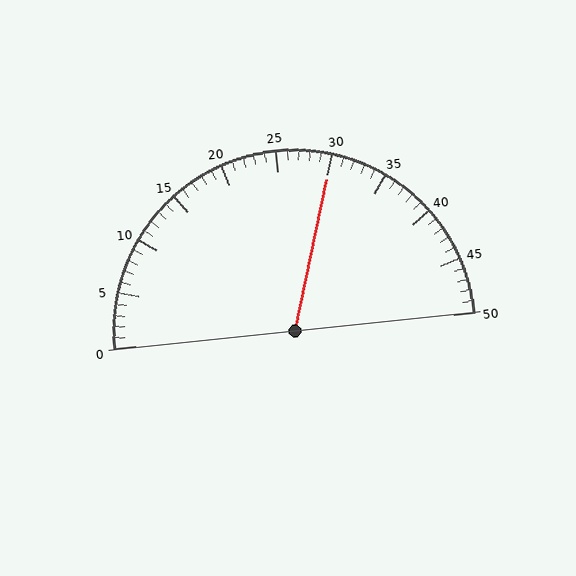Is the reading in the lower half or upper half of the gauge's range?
The reading is in the upper half of the range (0 to 50).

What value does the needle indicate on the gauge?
The needle indicates approximately 30.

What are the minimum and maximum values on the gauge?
The gauge ranges from 0 to 50.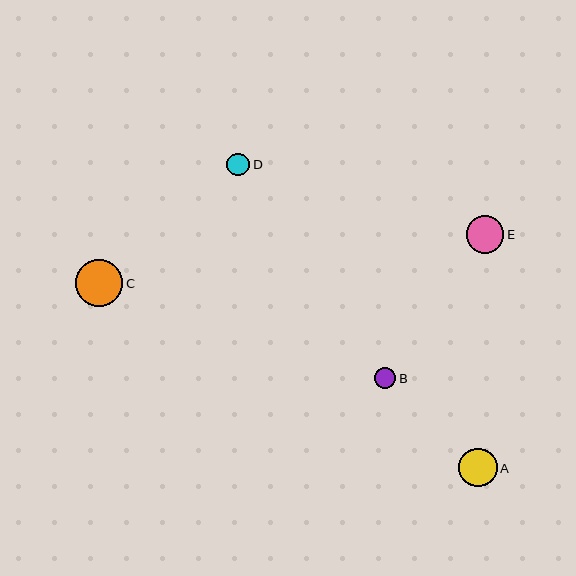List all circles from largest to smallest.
From largest to smallest: C, A, E, D, B.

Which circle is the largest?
Circle C is the largest with a size of approximately 48 pixels.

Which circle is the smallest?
Circle B is the smallest with a size of approximately 21 pixels.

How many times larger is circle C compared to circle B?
Circle C is approximately 2.2 times the size of circle B.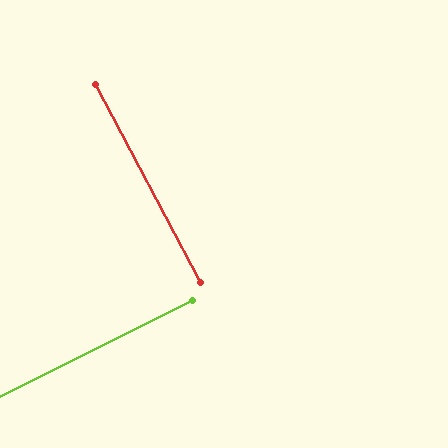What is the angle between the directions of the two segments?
Approximately 88 degrees.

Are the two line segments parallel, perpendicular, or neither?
Perpendicular — they meet at approximately 88°.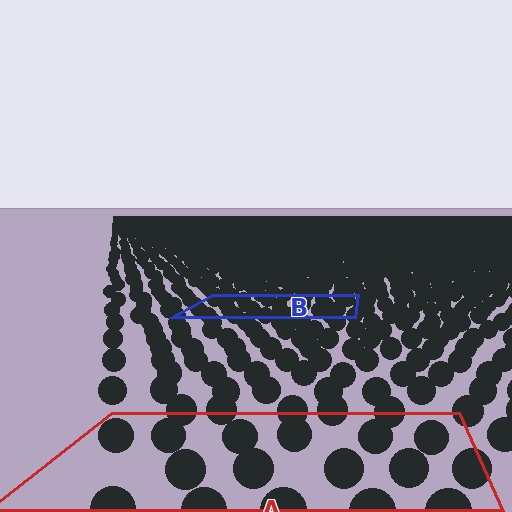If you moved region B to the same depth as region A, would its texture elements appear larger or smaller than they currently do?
They would appear larger. At a closer depth, the same texture elements are projected at a bigger on-screen size.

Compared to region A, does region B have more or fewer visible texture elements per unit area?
Region B has more texture elements per unit area — they are packed more densely because it is farther away.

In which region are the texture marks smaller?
The texture marks are smaller in region B, because it is farther away.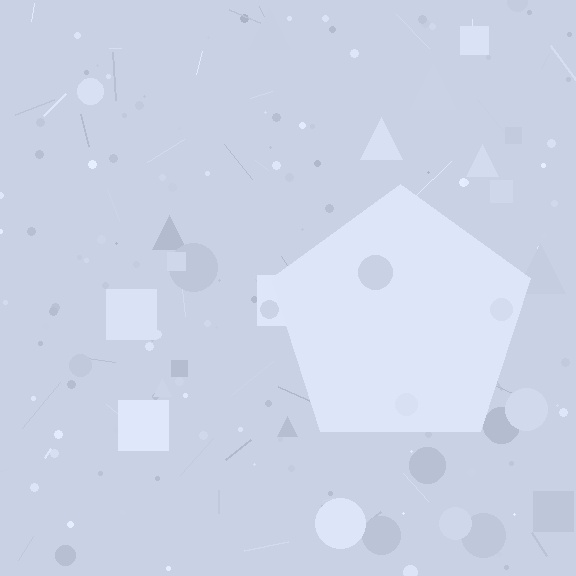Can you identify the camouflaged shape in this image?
The camouflaged shape is a pentagon.